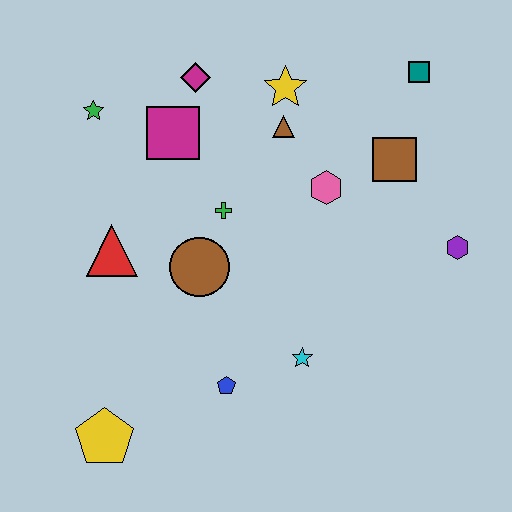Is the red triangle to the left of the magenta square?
Yes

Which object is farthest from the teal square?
The yellow pentagon is farthest from the teal square.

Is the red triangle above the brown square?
No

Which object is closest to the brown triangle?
The yellow star is closest to the brown triangle.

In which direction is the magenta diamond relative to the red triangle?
The magenta diamond is above the red triangle.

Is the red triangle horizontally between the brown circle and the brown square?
No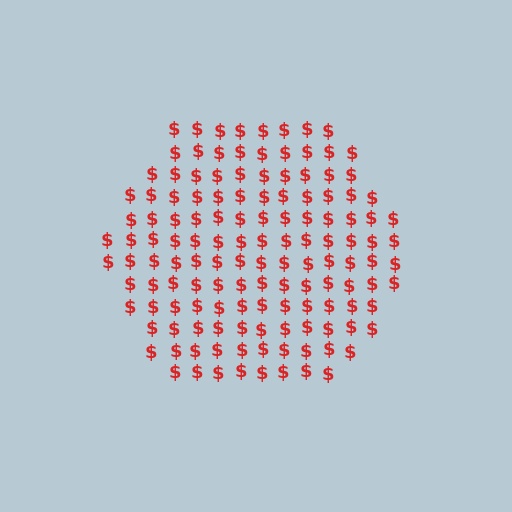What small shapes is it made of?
It is made of small dollar signs.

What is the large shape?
The large shape is a hexagon.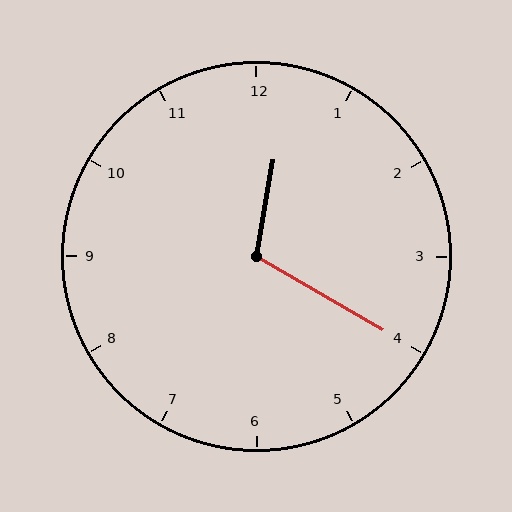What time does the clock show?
12:20.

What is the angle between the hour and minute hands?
Approximately 110 degrees.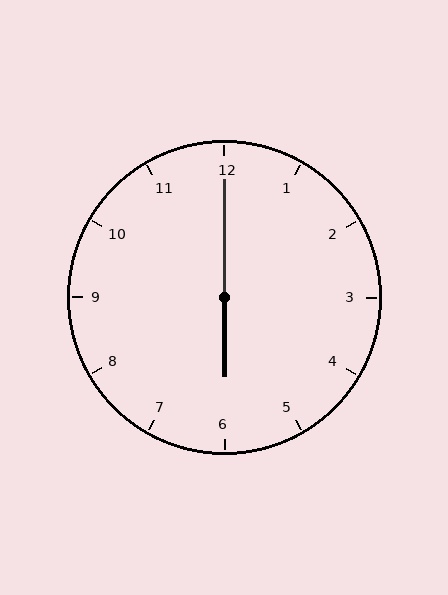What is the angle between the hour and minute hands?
Approximately 180 degrees.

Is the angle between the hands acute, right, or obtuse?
It is obtuse.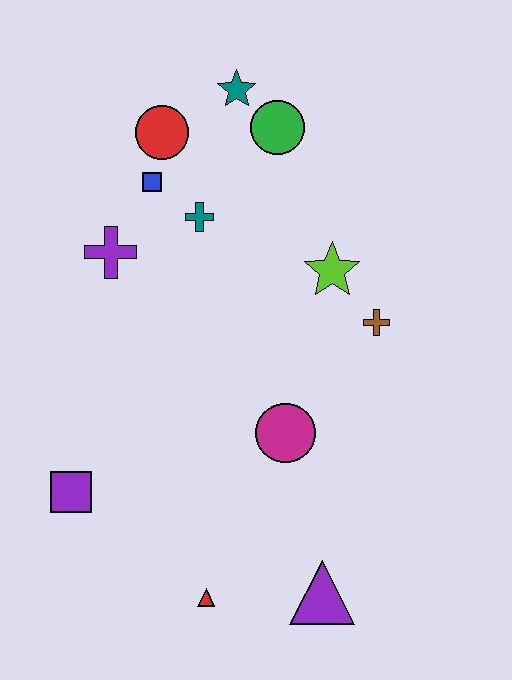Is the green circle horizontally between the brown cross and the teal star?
Yes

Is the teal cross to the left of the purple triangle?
Yes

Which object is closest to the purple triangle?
The red triangle is closest to the purple triangle.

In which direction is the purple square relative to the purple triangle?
The purple square is to the left of the purple triangle.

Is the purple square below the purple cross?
Yes